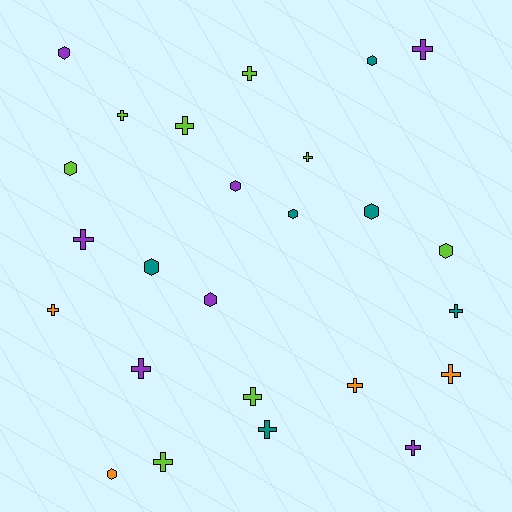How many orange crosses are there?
There are 3 orange crosses.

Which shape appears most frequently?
Cross, with 15 objects.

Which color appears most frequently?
Lime, with 8 objects.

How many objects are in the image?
There are 25 objects.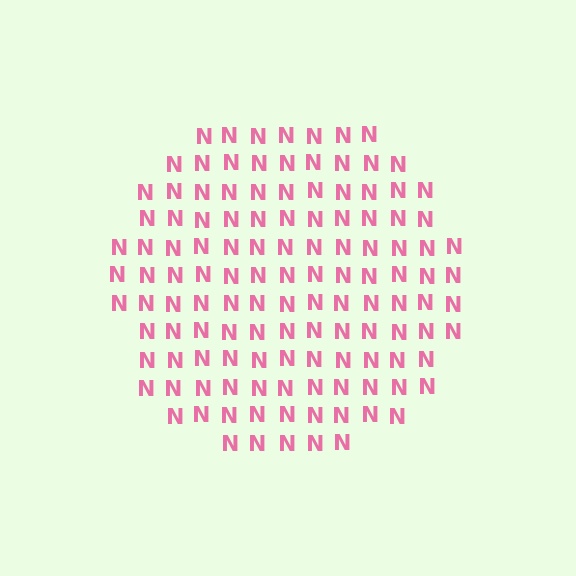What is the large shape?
The large shape is a circle.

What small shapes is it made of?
It is made of small letter N's.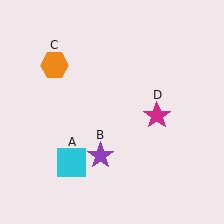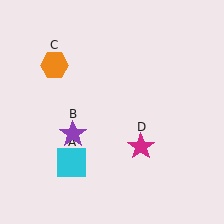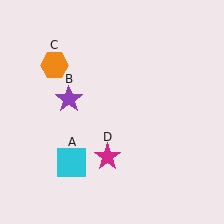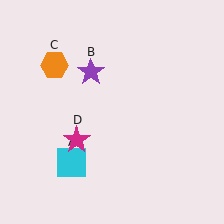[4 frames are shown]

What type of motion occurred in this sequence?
The purple star (object B), magenta star (object D) rotated clockwise around the center of the scene.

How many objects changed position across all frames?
2 objects changed position: purple star (object B), magenta star (object D).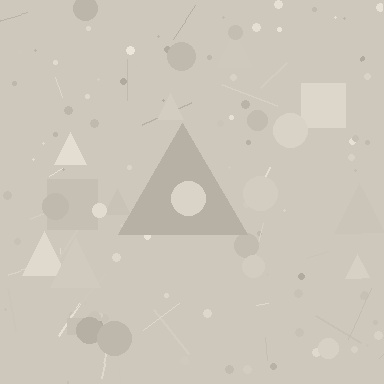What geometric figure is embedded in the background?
A triangle is embedded in the background.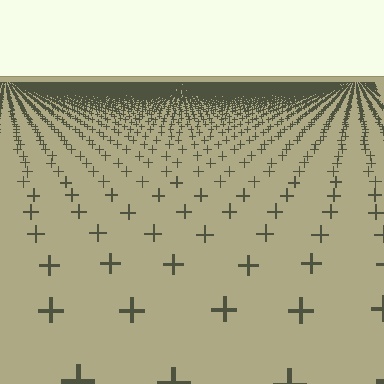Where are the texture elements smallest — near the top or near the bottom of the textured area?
Near the top.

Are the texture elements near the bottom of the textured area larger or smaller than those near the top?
Larger. Near the bottom, elements are closer to the viewer and appear at a bigger on-screen size.